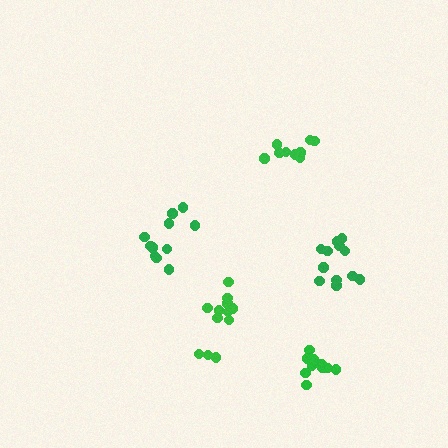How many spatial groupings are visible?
There are 5 spatial groupings.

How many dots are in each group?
Group 1: 12 dots, Group 2: 9 dots, Group 3: 12 dots, Group 4: 12 dots, Group 5: 10 dots (55 total).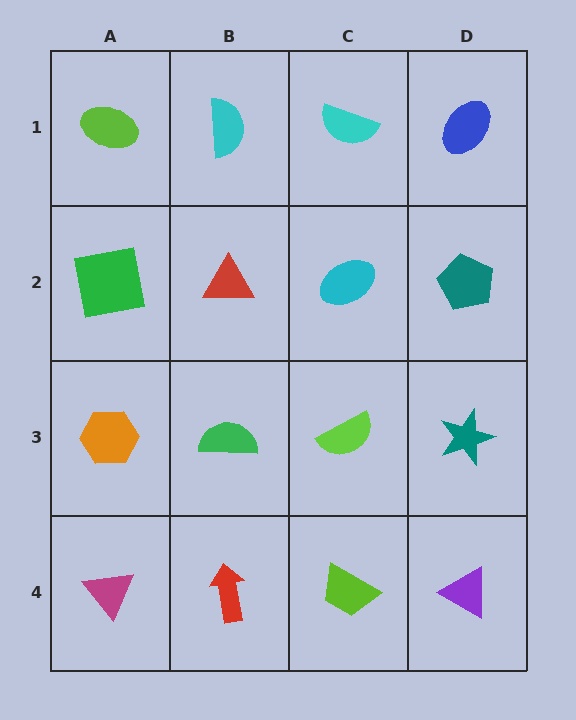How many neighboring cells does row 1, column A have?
2.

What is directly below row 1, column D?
A teal pentagon.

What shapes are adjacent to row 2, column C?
A cyan semicircle (row 1, column C), a lime semicircle (row 3, column C), a red triangle (row 2, column B), a teal pentagon (row 2, column D).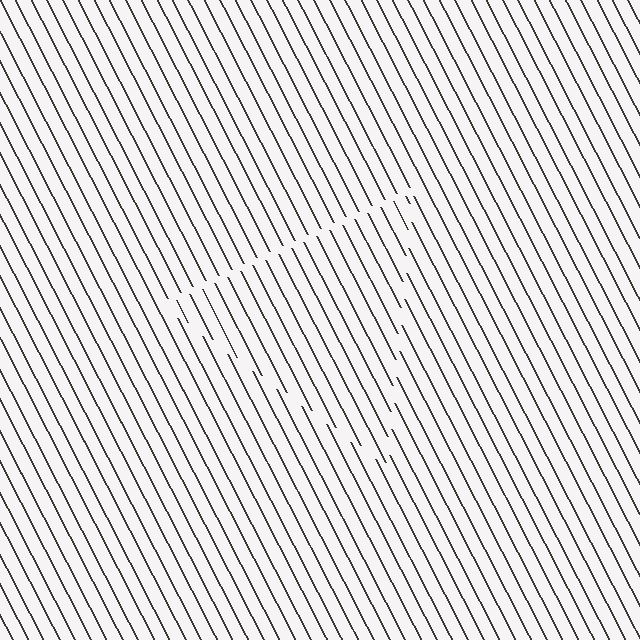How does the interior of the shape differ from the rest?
The interior of the shape contains the same grating, shifted by half a period — the contour is defined by the phase discontinuity where line-ends from the inner and outer gratings abut.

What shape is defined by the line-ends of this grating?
An illusory triangle. The interior of the shape contains the same grating, shifted by half a period — the contour is defined by the phase discontinuity where line-ends from the inner and outer gratings abut.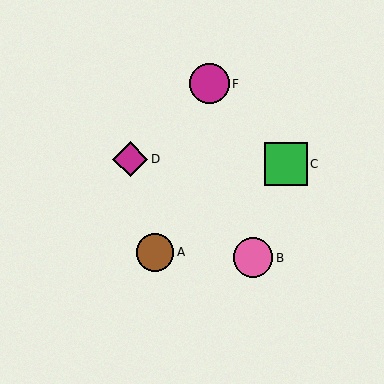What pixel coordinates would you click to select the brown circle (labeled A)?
Click at (155, 252) to select the brown circle A.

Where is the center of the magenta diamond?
The center of the magenta diamond is at (130, 159).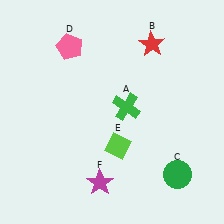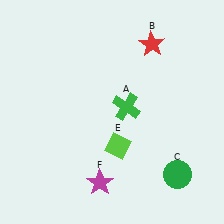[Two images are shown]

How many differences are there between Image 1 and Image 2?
There is 1 difference between the two images.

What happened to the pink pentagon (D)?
The pink pentagon (D) was removed in Image 2. It was in the top-left area of Image 1.